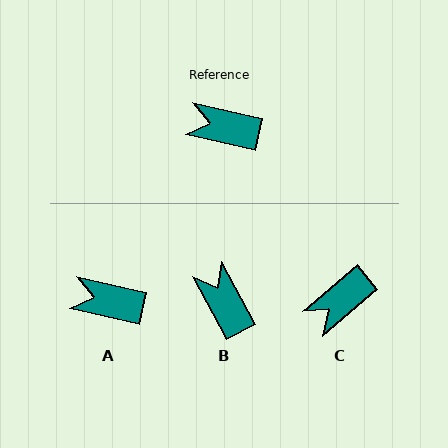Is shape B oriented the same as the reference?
No, it is off by about 49 degrees.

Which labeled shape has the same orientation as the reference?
A.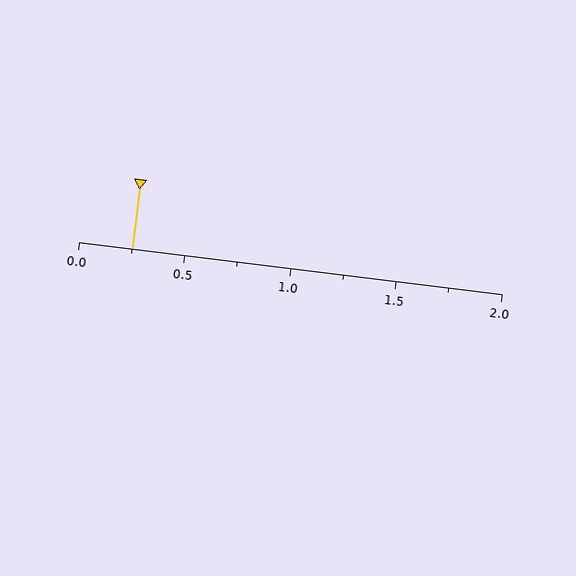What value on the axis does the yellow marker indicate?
The marker indicates approximately 0.25.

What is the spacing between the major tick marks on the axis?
The major ticks are spaced 0.5 apart.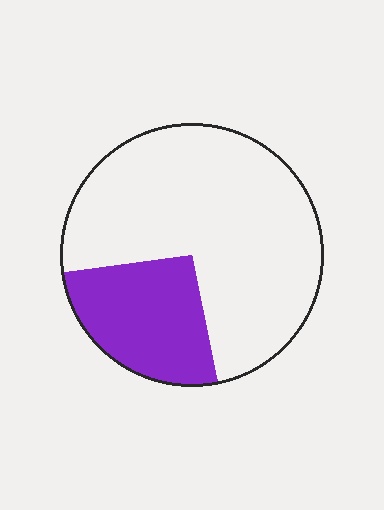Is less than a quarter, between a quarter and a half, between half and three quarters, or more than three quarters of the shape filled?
Between a quarter and a half.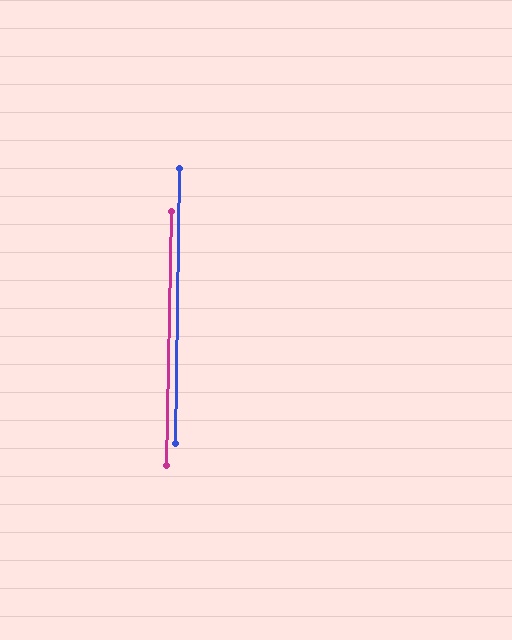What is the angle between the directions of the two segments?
Approximately 0 degrees.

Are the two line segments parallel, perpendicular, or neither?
Parallel — their directions differ by only 0.1°.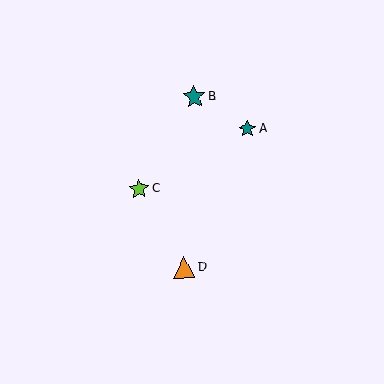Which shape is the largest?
The teal star (labeled B) is the largest.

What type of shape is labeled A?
Shape A is a teal star.